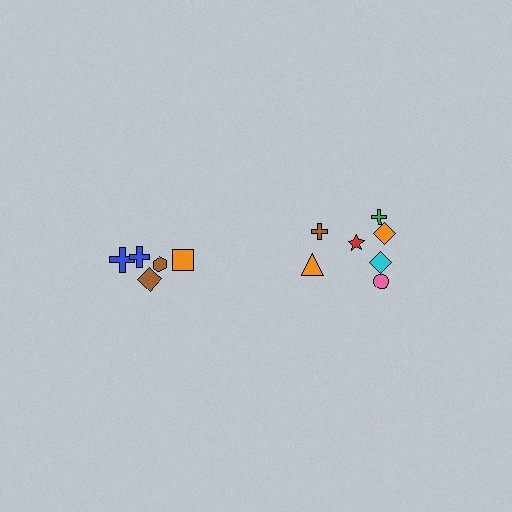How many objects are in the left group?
There are 5 objects.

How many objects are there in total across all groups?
There are 12 objects.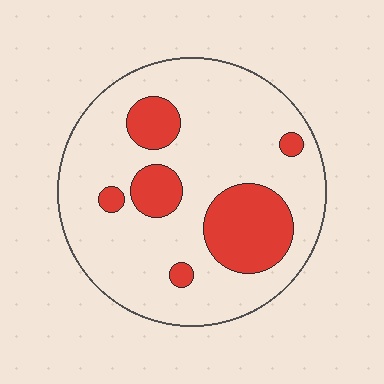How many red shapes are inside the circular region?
6.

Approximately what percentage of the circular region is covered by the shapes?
Approximately 20%.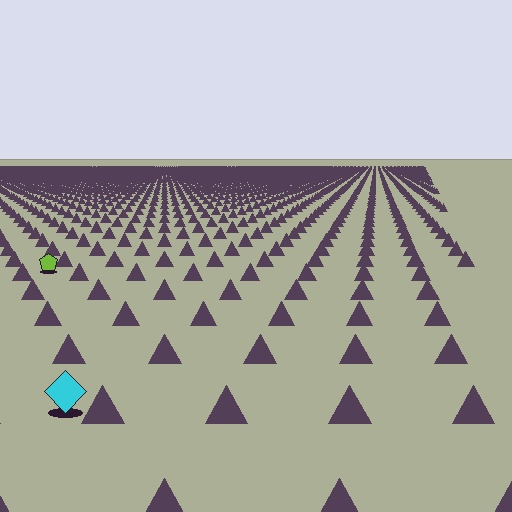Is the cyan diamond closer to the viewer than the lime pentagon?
Yes. The cyan diamond is closer — you can tell from the texture gradient: the ground texture is coarser near it.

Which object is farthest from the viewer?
The lime pentagon is farthest from the viewer. It appears smaller and the ground texture around it is denser.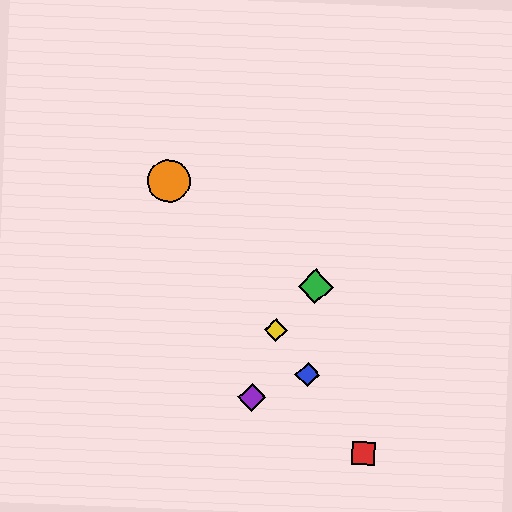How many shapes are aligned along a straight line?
4 shapes (the red square, the blue diamond, the yellow diamond, the orange circle) are aligned along a straight line.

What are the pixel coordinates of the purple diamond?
The purple diamond is at (252, 397).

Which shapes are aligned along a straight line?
The red square, the blue diamond, the yellow diamond, the orange circle are aligned along a straight line.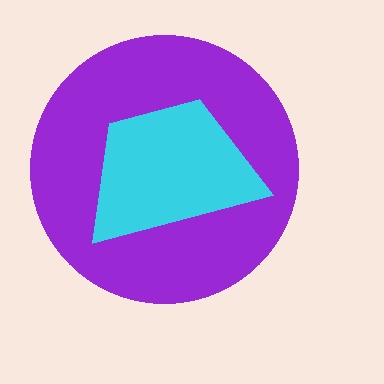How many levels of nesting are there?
2.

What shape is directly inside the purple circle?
The cyan trapezoid.